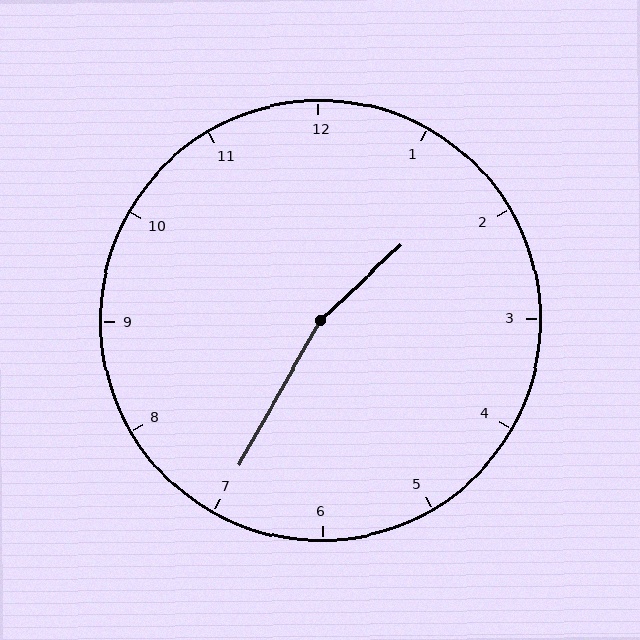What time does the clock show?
1:35.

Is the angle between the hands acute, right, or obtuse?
It is obtuse.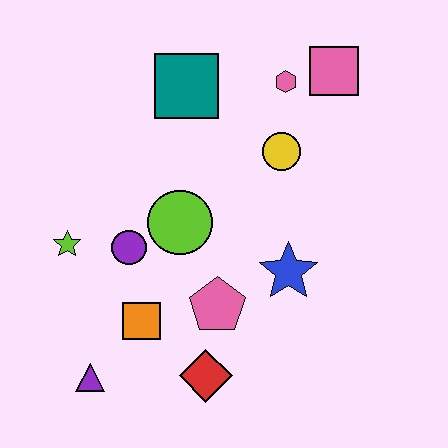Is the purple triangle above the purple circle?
No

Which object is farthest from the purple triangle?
The pink square is farthest from the purple triangle.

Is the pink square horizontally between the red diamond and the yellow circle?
No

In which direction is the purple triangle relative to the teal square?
The purple triangle is below the teal square.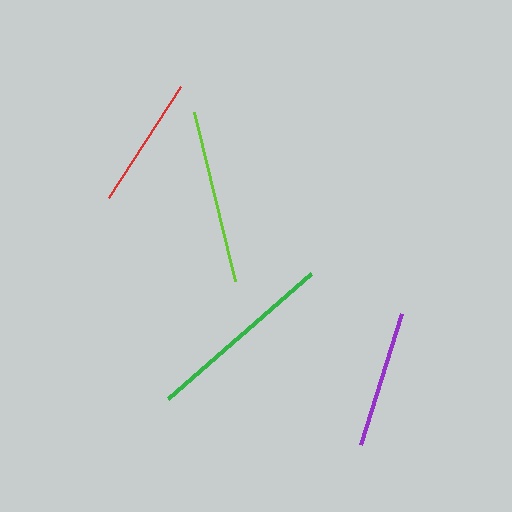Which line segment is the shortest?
The red line is the shortest at approximately 132 pixels.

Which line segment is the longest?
The green line is the longest at approximately 190 pixels.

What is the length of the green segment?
The green segment is approximately 190 pixels long.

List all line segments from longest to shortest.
From longest to shortest: green, lime, purple, red.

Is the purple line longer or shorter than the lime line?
The lime line is longer than the purple line.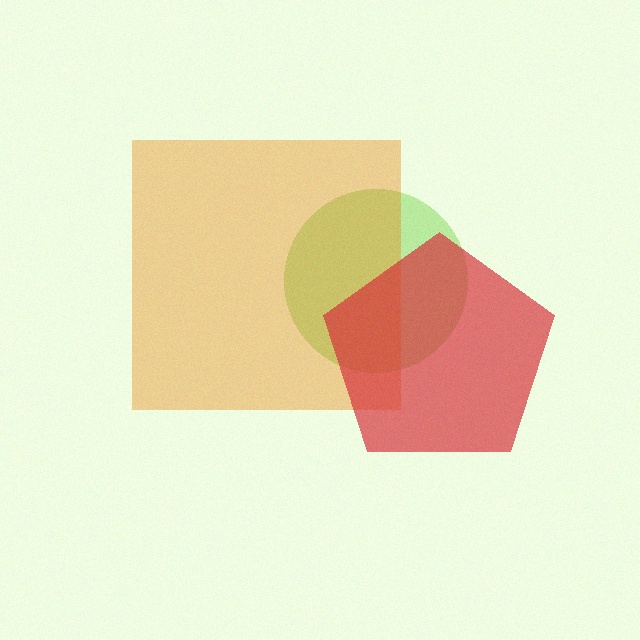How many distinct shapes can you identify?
There are 3 distinct shapes: a lime circle, an orange square, a red pentagon.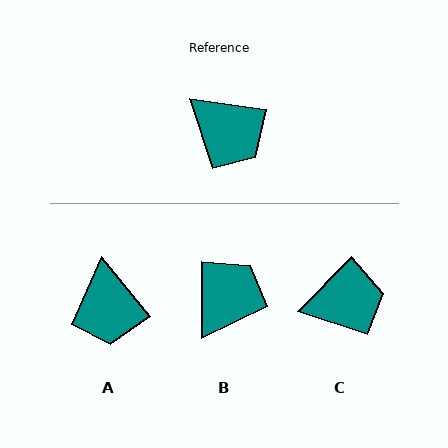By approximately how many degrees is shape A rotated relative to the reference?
Approximately 42 degrees clockwise.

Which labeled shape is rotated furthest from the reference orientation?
B, about 98 degrees away.